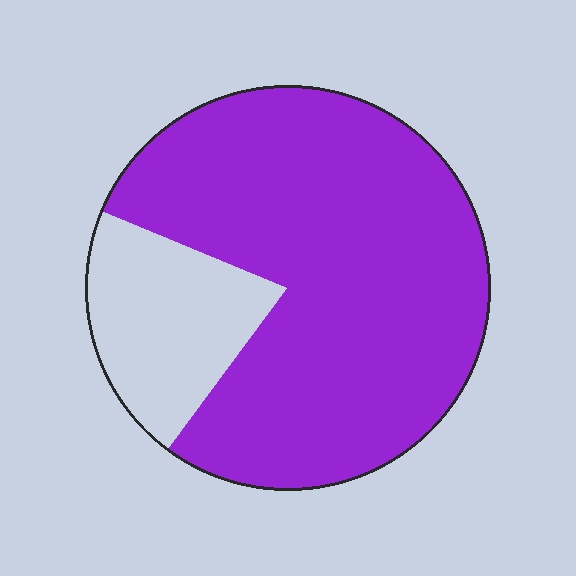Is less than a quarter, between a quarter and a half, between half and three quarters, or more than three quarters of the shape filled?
More than three quarters.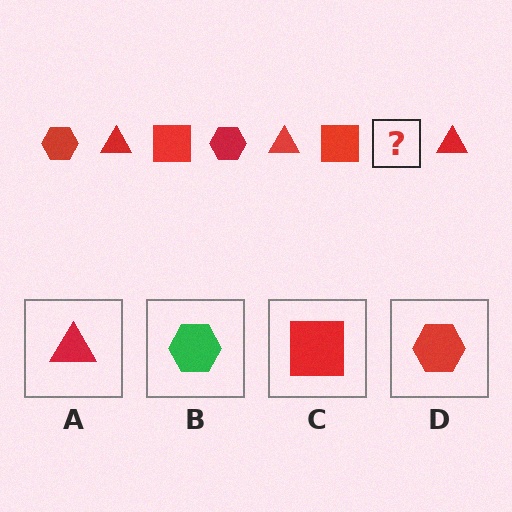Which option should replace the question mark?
Option D.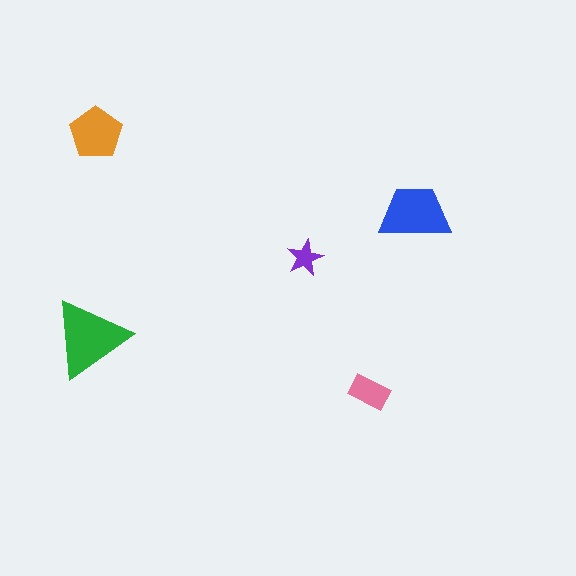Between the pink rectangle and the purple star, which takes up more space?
The pink rectangle.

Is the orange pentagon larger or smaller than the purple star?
Larger.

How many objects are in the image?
There are 5 objects in the image.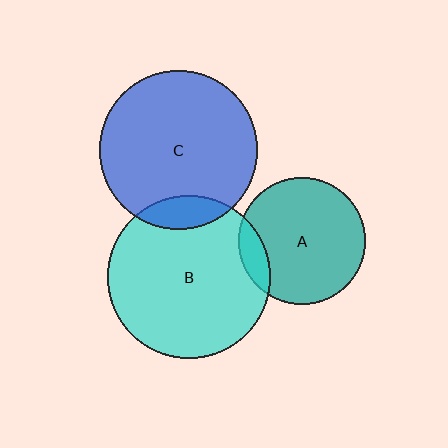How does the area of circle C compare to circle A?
Approximately 1.5 times.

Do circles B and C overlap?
Yes.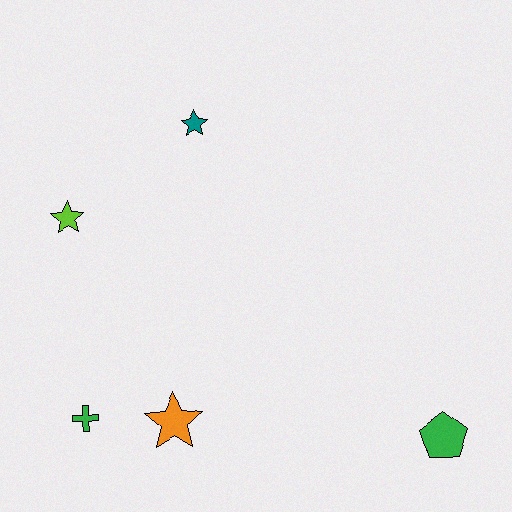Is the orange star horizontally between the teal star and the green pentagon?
No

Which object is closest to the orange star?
The green cross is closest to the orange star.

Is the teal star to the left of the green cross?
No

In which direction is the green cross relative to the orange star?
The green cross is to the left of the orange star.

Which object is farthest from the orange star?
The teal star is farthest from the orange star.